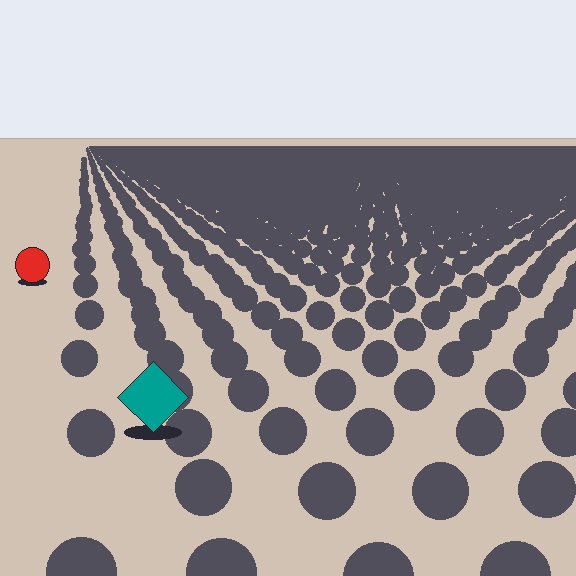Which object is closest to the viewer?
The teal diamond is closest. The texture marks near it are larger and more spread out.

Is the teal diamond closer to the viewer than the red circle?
Yes. The teal diamond is closer — you can tell from the texture gradient: the ground texture is coarser near it.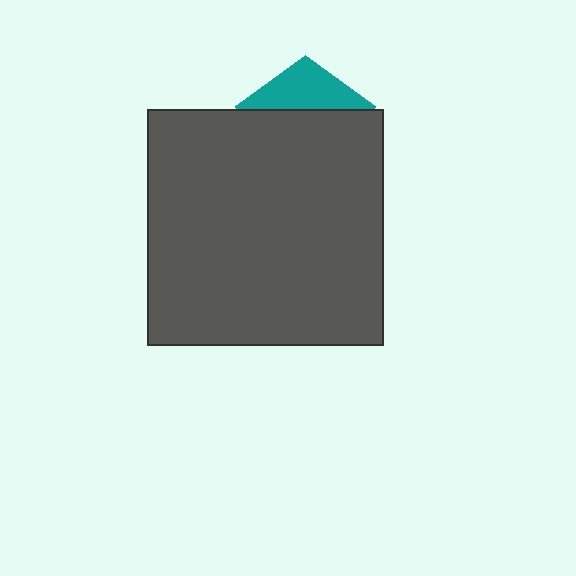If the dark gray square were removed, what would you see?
You would see the complete teal pentagon.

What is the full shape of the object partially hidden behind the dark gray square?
The partially hidden object is a teal pentagon.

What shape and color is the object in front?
The object in front is a dark gray square.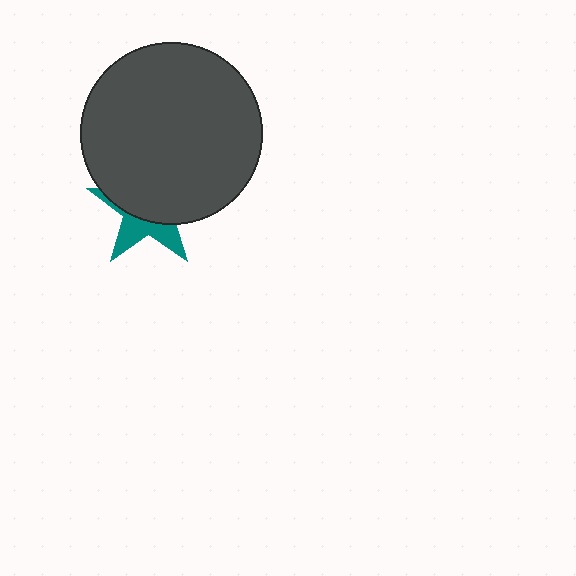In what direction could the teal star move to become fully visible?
The teal star could move down. That would shift it out from behind the dark gray circle entirely.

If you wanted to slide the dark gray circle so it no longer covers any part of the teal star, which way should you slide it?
Slide it up — that is the most direct way to separate the two shapes.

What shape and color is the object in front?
The object in front is a dark gray circle.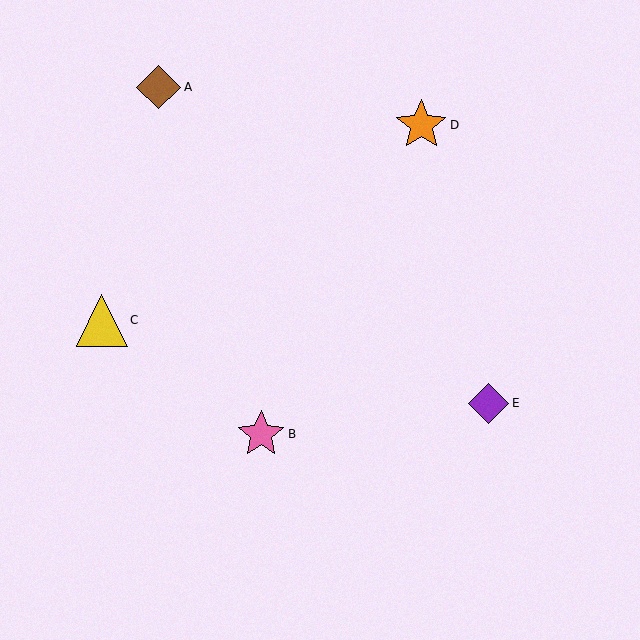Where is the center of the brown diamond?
The center of the brown diamond is at (159, 87).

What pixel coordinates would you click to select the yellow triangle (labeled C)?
Click at (102, 320) to select the yellow triangle C.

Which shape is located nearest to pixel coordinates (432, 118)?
The orange star (labeled D) at (421, 125) is nearest to that location.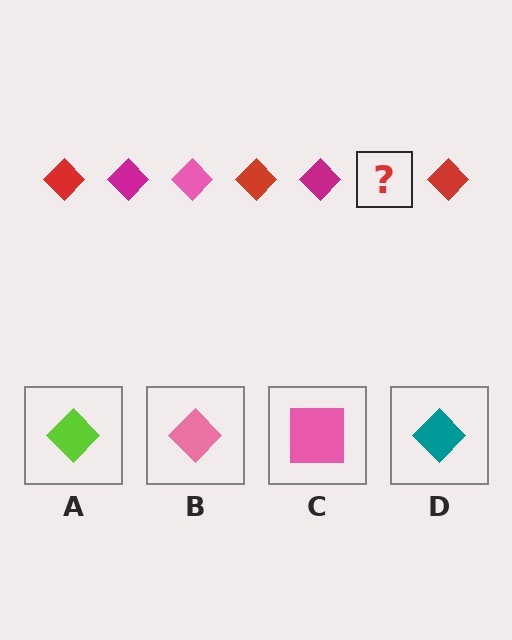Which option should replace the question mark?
Option B.